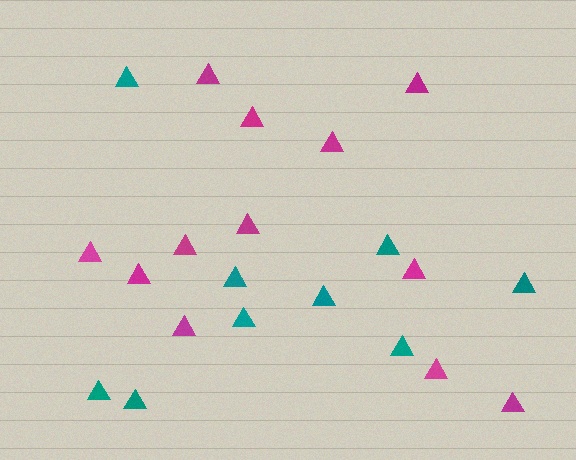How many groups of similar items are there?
There are 2 groups: one group of magenta triangles (12) and one group of teal triangles (9).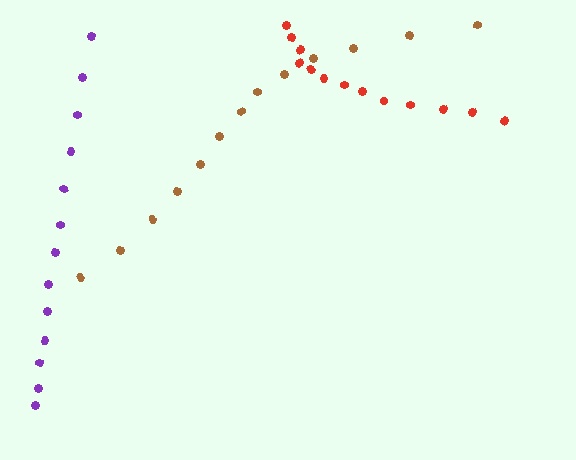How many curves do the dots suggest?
There are 3 distinct paths.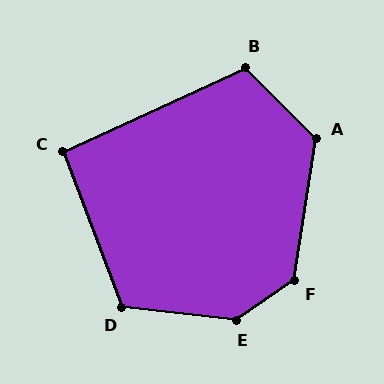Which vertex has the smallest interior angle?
C, at approximately 94 degrees.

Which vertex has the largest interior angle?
E, at approximately 140 degrees.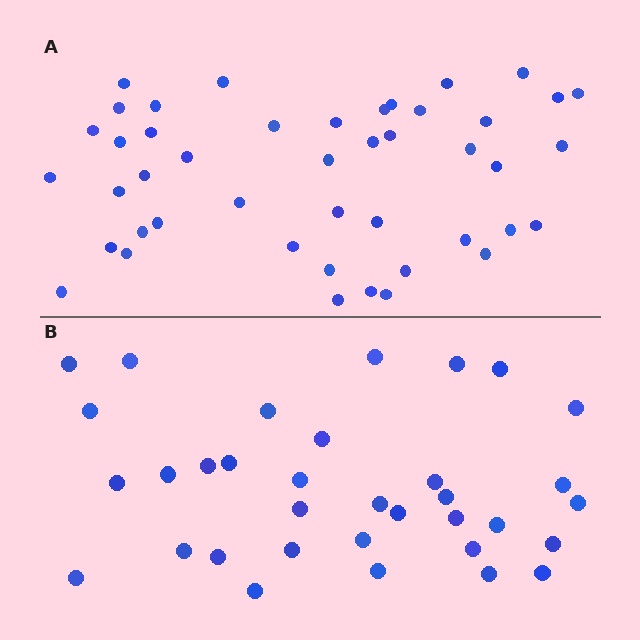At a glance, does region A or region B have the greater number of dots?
Region A (the top region) has more dots.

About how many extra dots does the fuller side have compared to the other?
Region A has roughly 12 or so more dots than region B.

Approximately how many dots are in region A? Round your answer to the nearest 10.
About 40 dots. (The exact count is 45, which rounds to 40.)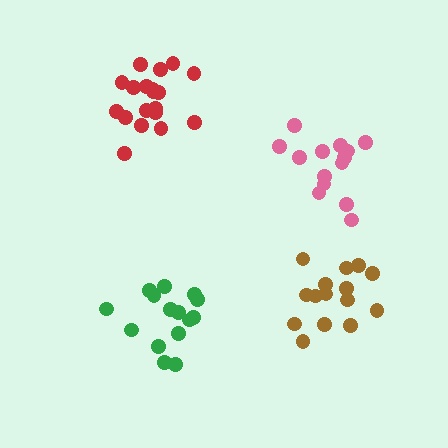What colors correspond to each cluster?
The clusters are colored: green, pink, brown, red.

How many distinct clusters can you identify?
There are 4 distinct clusters.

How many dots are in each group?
Group 1: 15 dots, Group 2: 14 dots, Group 3: 15 dots, Group 4: 19 dots (63 total).